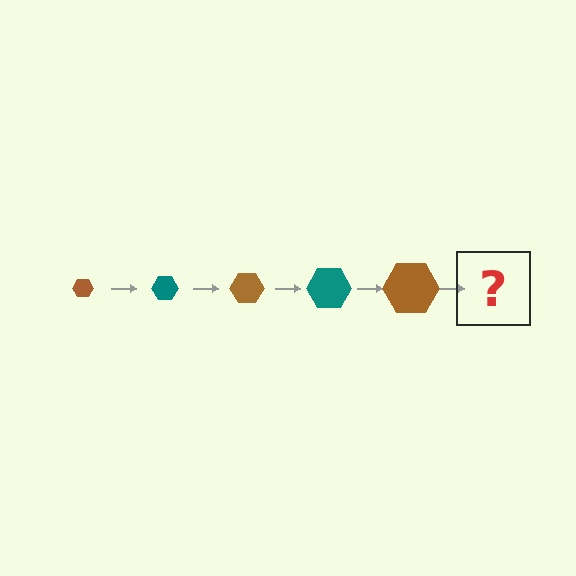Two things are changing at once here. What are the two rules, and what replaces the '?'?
The two rules are that the hexagon grows larger each step and the color cycles through brown and teal. The '?' should be a teal hexagon, larger than the previous one.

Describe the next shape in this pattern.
It should be a teal hexagon, larger than the previous one.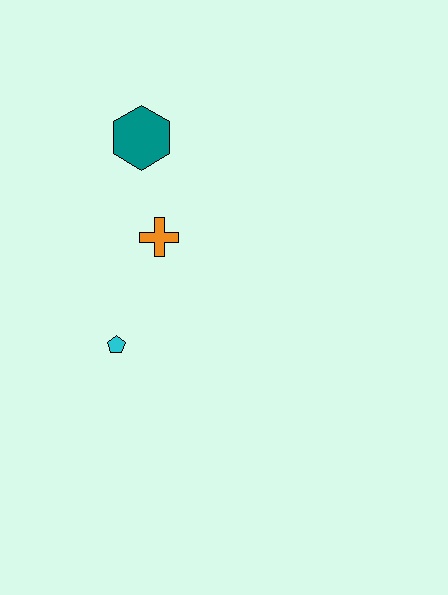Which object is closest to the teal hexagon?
The orange cross is closest to the teal hexagon.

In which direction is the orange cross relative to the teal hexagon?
The orange cross is below the teal hexagon.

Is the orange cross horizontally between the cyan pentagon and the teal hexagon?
No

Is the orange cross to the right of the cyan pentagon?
Yes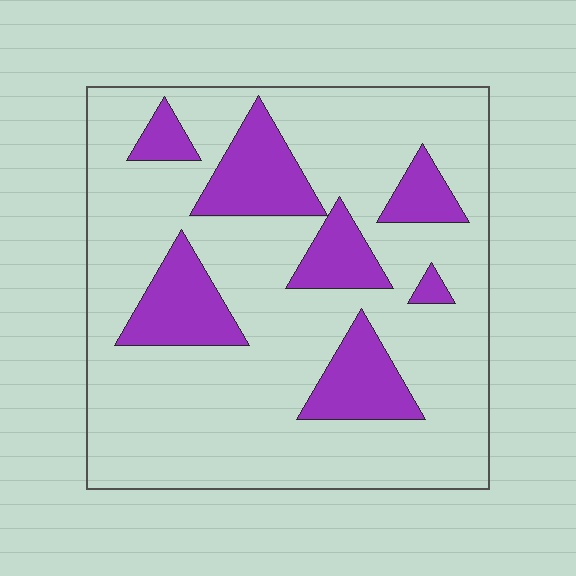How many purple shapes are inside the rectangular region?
7.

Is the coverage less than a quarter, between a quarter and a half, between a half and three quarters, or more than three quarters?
Less than a quarter.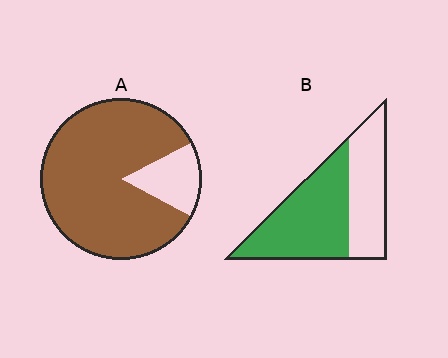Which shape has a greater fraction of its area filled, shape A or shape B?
Shape A.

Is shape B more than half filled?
Yes.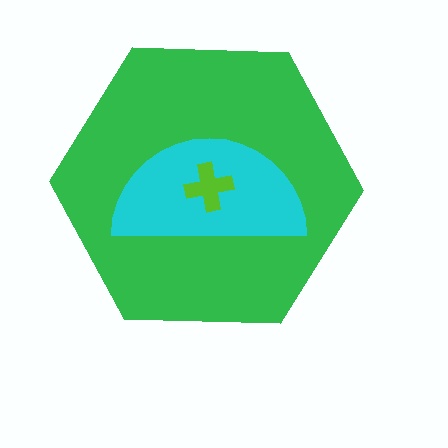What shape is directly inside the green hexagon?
The cyan semicircle.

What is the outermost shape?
The green hexagon.